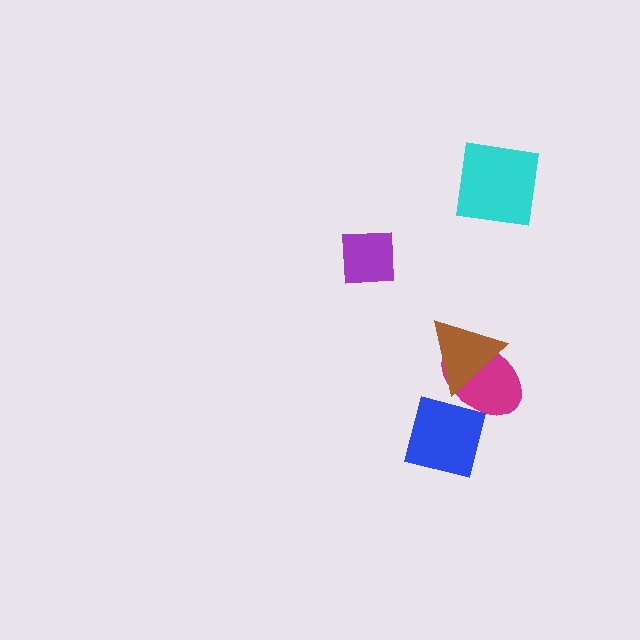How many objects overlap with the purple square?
0 objects overlap with the purple square.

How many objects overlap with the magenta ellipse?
2 objects overlap with the magenta ellipse.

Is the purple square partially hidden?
No, no other shape covers it.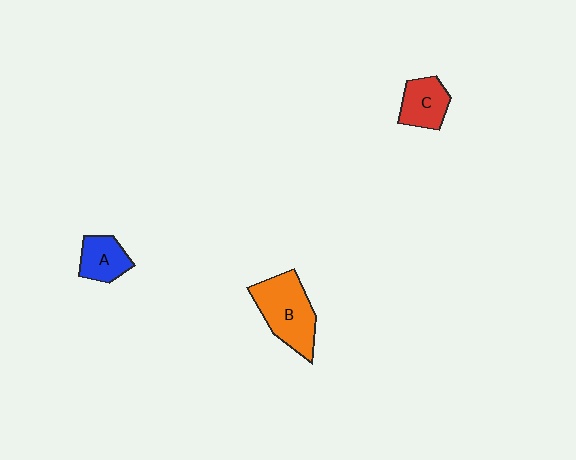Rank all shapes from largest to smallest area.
From largest to smallest: B (orange), C (red), A (blue).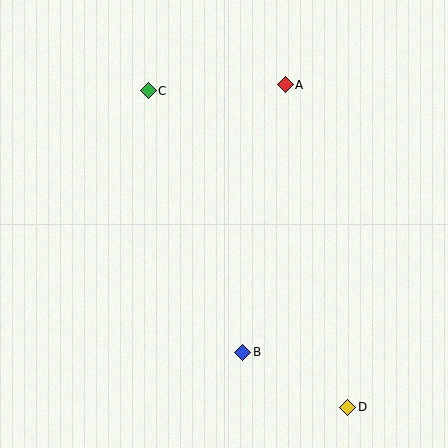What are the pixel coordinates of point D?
Point D is at (348, 407).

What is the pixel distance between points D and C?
The distance between D and C is 374 pixels.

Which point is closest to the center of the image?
Point B at (243, 352) is closest to the center.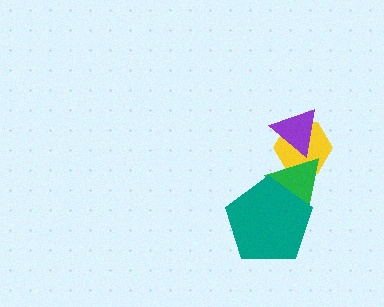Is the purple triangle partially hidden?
Yes, it is partially covered by another shape.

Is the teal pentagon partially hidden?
No, no other shape covers it.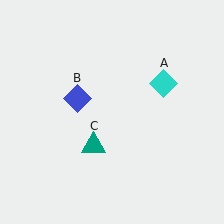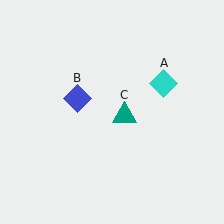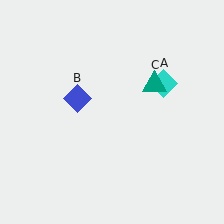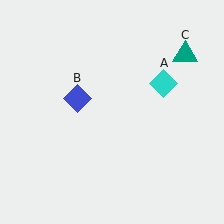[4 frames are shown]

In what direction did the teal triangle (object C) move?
The teal triangle (object C) moved up and to the right.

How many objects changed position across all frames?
1 object changed position: teal triangle (object C).